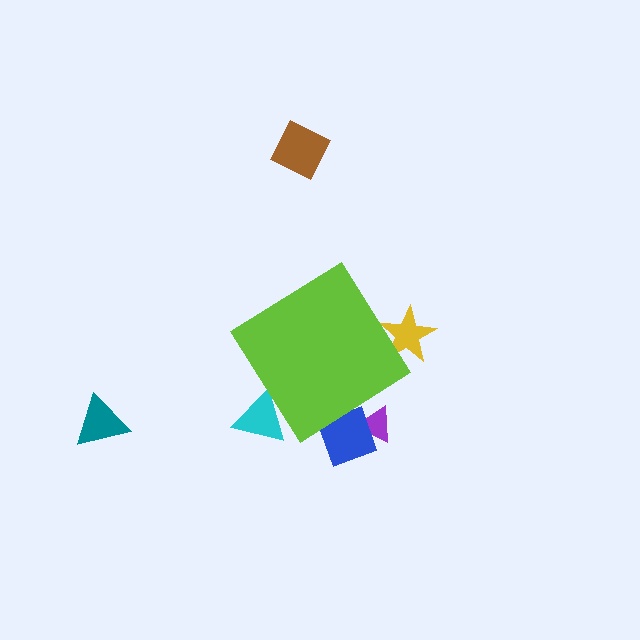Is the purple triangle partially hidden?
Yes, the purple triangle is partially hidden behind the lime diamond.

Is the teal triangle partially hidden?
No, the teal triangle is fully visible.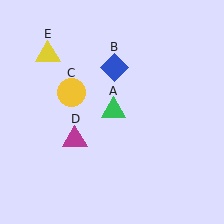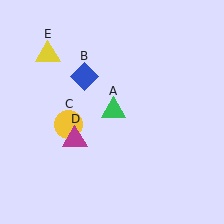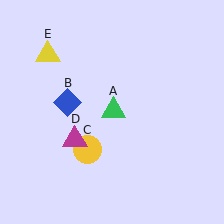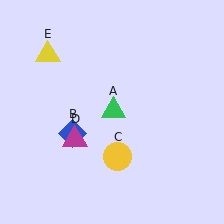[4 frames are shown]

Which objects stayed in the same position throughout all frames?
Green triangle (object A) and magenta triangle (object D) and yellow triangle (object E) remained stationary.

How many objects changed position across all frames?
2 objects changed position: blue diamond (object B), yellow circle (object C).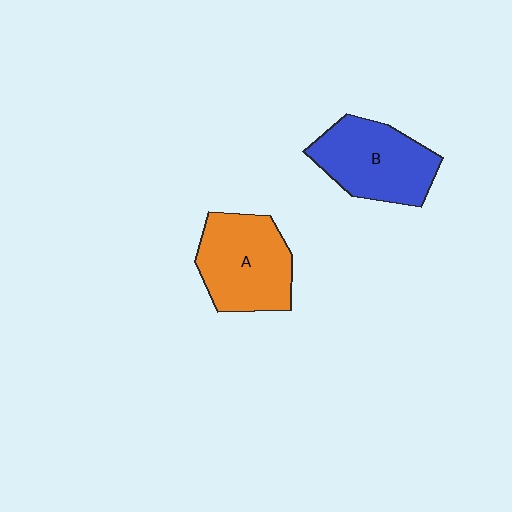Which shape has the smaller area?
Shape B (blue).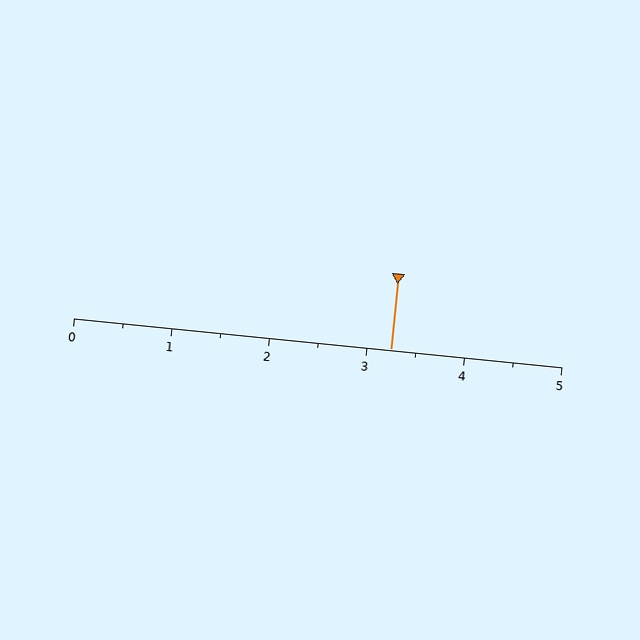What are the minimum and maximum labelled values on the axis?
The axis runs from 0 to 5.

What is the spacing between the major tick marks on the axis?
The major ticks are spaced 1 apart.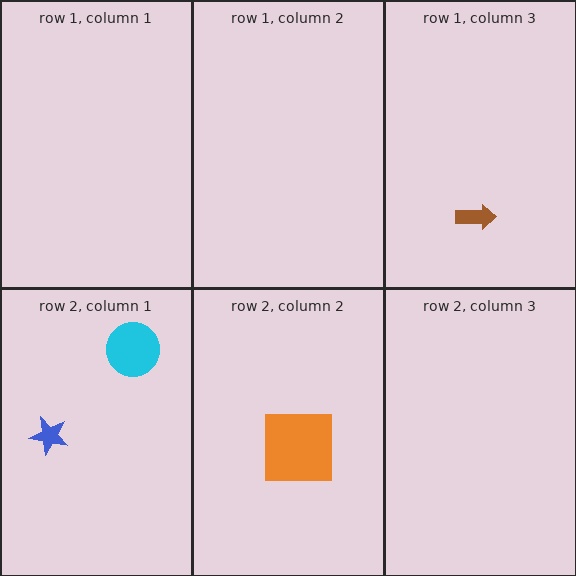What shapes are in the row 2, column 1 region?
The blue star, the cyan circle.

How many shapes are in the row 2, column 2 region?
1.